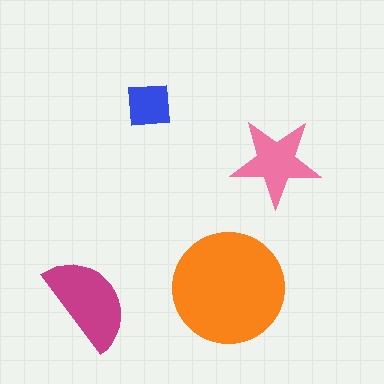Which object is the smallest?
The blue square.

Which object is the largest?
The orange circle.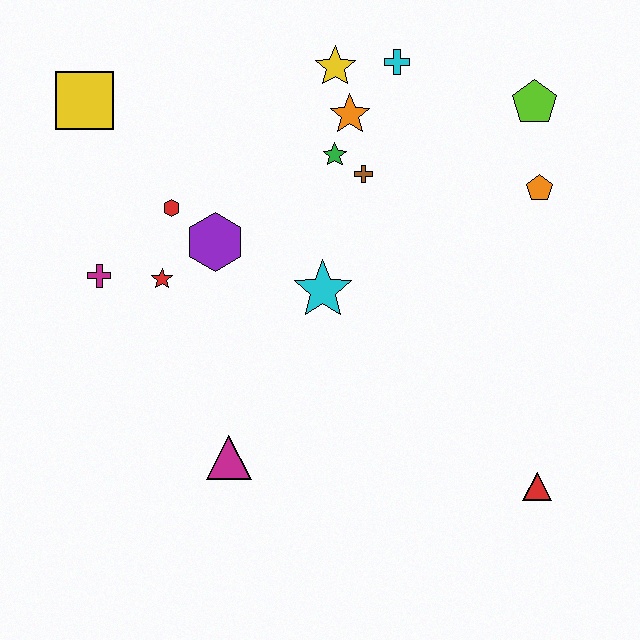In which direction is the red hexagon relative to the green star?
The red hexagon is to the left of the green star.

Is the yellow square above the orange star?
Yes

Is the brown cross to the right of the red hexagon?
Yes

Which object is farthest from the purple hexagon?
The red triangle is farthest from the purple hexagon.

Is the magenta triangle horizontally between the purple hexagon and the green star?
Yes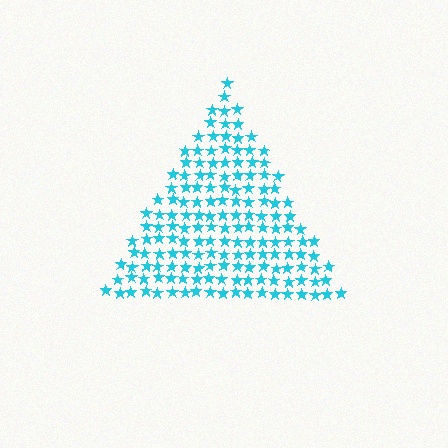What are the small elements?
The small elements are stars.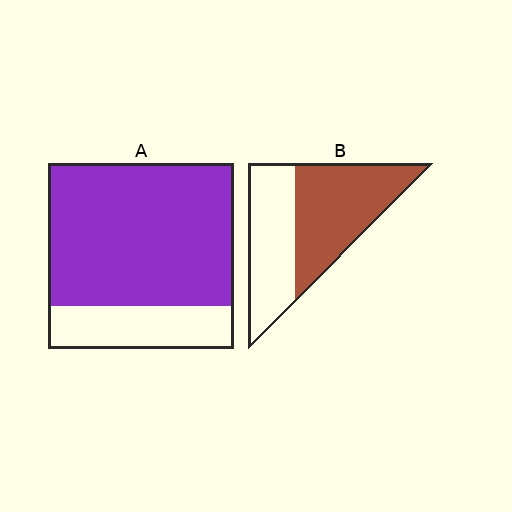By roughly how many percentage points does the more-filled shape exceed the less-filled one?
By roughly 20 percentage points (A over B).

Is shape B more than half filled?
Yes.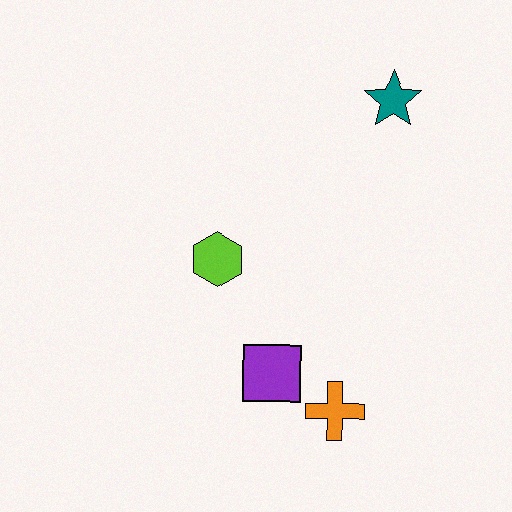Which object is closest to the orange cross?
The purple square is closest to the orange cross.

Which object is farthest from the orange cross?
The teal star is farthest from the orange cross.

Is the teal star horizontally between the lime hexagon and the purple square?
No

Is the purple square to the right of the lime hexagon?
Yes